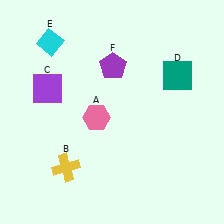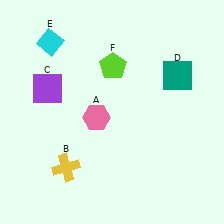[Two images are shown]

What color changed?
The pentagon (F) changed from purple in Image 1 to lime in Image 2.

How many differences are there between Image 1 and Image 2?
There is 1 difference between the two images.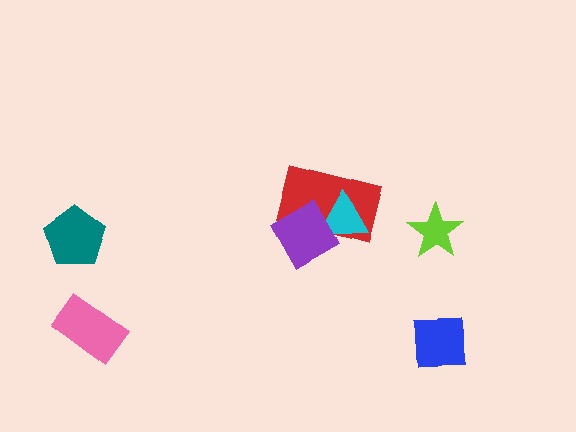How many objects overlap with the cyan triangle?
2 objects overlap with the cyan triangle.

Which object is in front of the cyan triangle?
The purple diamond is in front of the cyan triangle.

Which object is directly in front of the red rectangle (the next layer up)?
The cyan triangle is directly in front of the red rectangle.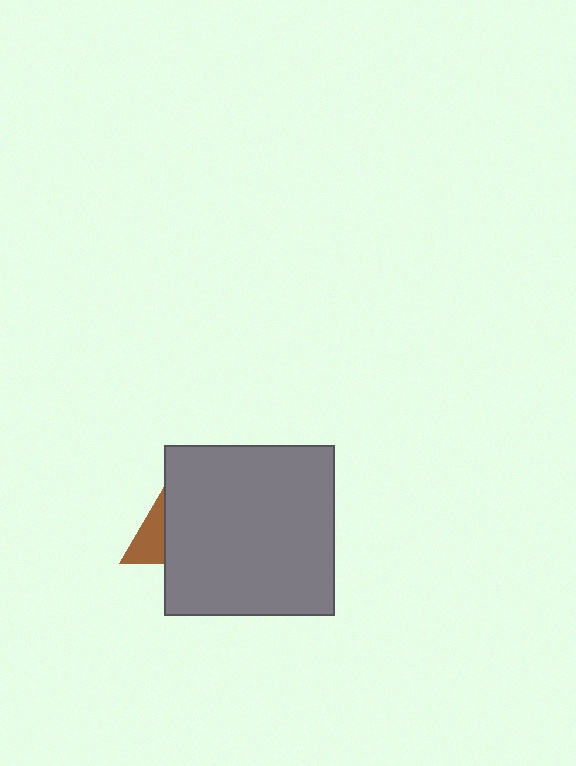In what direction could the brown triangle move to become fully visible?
The brown triangle could move left. That would shift it out from behind the gray square entirely.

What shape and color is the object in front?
The object in front is a gray square.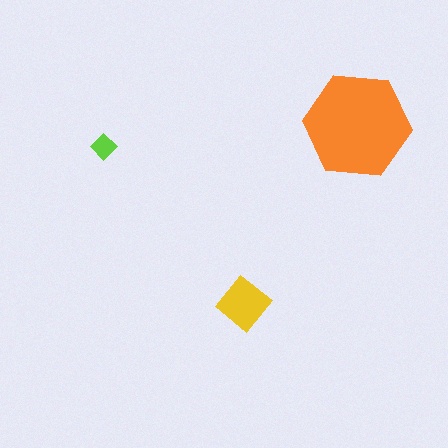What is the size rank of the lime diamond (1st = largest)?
3rd.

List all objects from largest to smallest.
The orange hexagon, the yellow diamond, the lime diamond.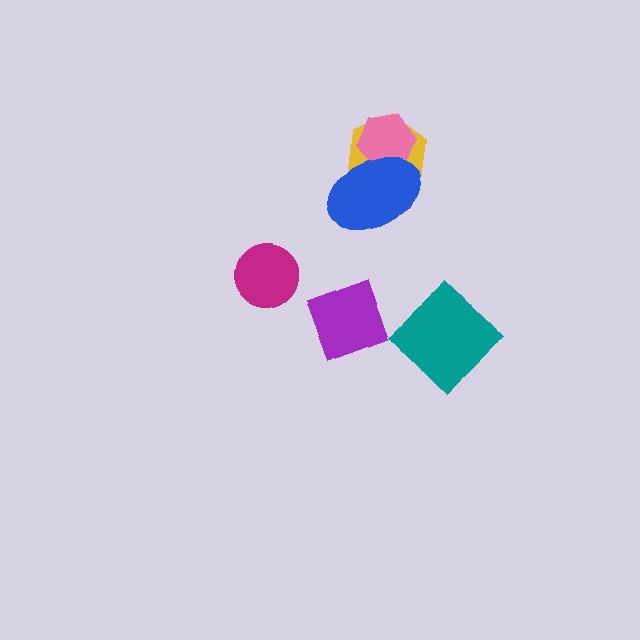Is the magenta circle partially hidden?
No, no other shape covers it.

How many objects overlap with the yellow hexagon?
2 objects overlap with the yellow hexagon.